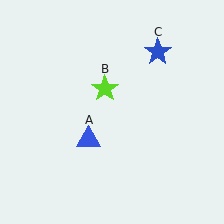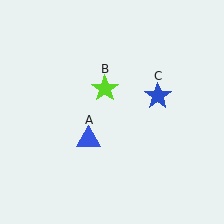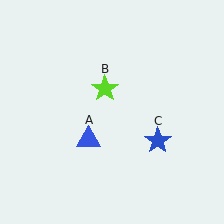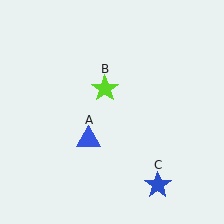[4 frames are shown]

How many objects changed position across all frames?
1 object changed position: blue star (object C).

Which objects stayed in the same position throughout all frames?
Blue triangle (object A) and lime star (object B) remained stationary.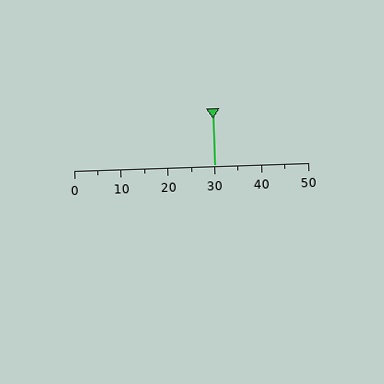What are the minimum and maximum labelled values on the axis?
The axis runs from 0 to 50.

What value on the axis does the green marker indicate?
The marker indicates approximately 30.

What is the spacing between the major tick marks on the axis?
The major ticks are spaced 10 apart.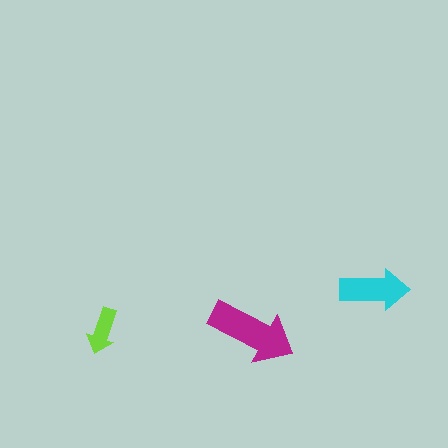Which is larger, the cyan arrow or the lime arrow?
The cyan one.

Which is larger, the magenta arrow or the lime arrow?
The magenta one.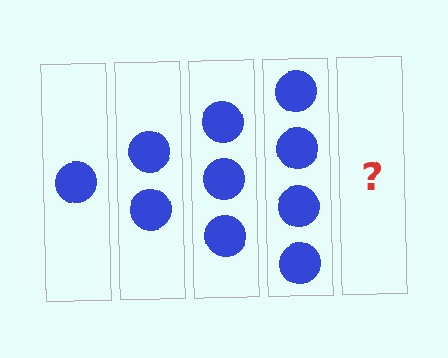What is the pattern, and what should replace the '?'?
The pattern is that each step adds one more circle. The '?' should be 5 circles.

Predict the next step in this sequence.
The next step is 5 circles.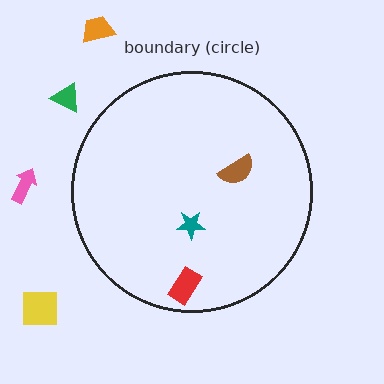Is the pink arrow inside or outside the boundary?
Outside.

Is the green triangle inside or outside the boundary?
Outside.